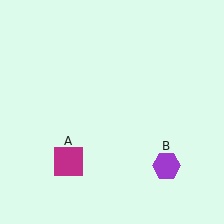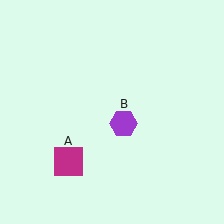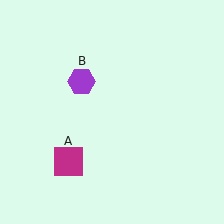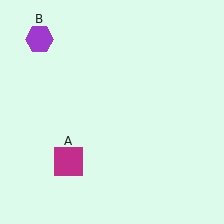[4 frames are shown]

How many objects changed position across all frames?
1 object changed position: purple hexagon (object B).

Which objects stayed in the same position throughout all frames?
Magenta square (object A) remained stationary.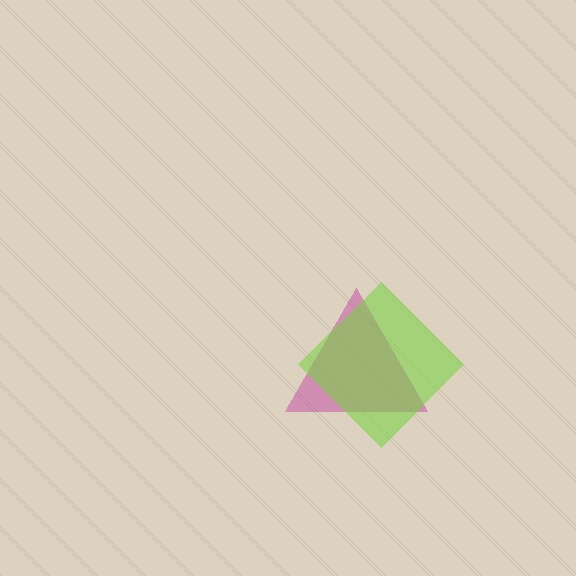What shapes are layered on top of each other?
The layered shapes are: a magenta triangle, a lime diamond.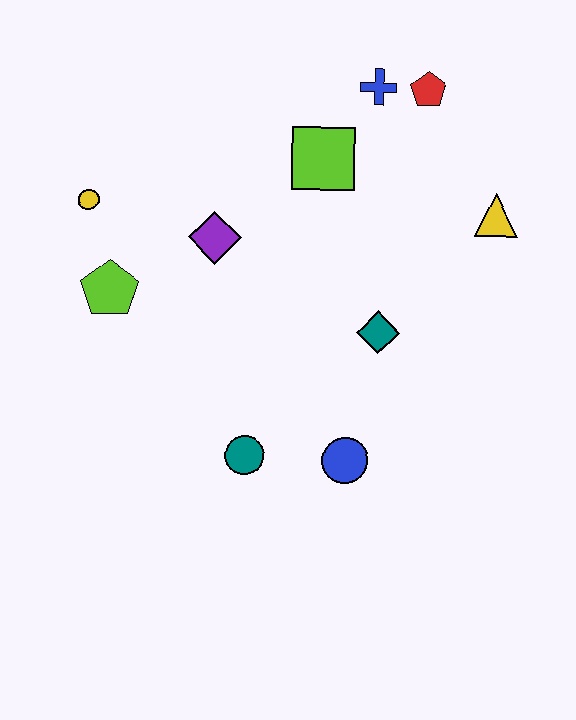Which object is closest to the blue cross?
The red pentagon is closest to the blue cross.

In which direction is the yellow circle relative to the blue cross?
The yellow circle is to the left of the blue cross.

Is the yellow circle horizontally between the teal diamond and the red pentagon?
No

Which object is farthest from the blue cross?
The teal circle is farthest from the blue cross.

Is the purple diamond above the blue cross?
No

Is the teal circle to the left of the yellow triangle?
Yes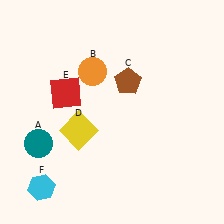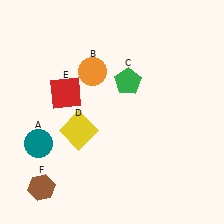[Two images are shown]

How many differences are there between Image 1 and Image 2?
There are 2 differences between the two images.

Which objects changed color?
C changed from brown to green. F changed from cyan to brown.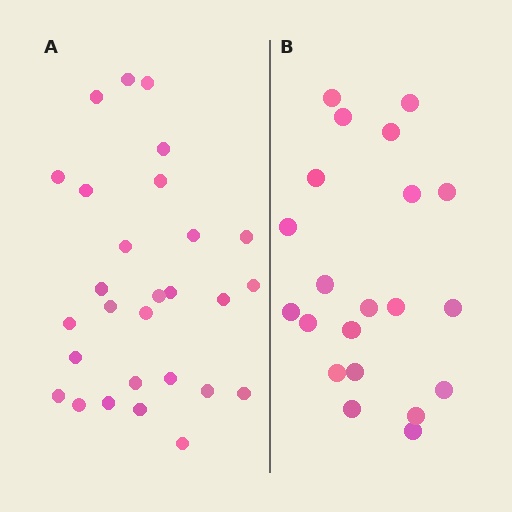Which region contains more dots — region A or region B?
Region A (the left region) has more dots.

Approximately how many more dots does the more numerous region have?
Region A has roughly 8 or so more dots than region B.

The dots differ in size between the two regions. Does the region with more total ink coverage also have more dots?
No. Region B has more total ink coverage because its dots are larger, but region A actually contains more individual dots. Total area can be misleading — the number of items is what matters here.